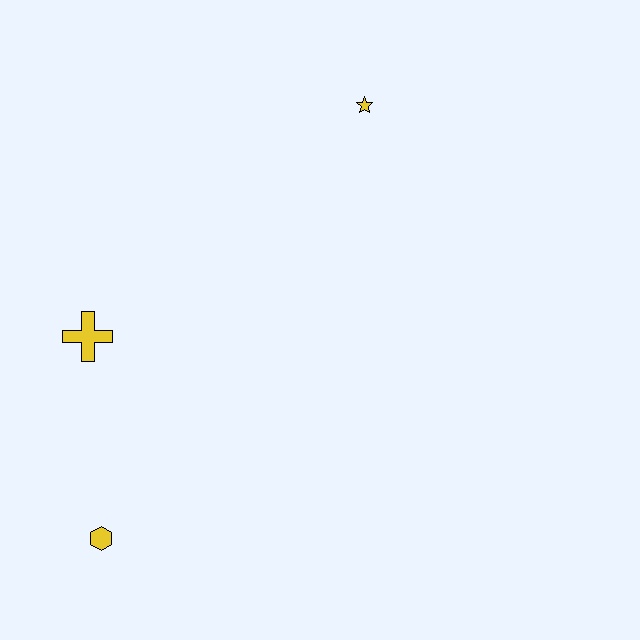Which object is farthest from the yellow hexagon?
The yellow star is farthest from the yellow hexagon.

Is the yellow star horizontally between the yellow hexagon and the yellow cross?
No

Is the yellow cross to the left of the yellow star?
Yes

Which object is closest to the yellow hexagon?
The yellow cross is closest to the yellow hexagon.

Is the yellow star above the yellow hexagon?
Yes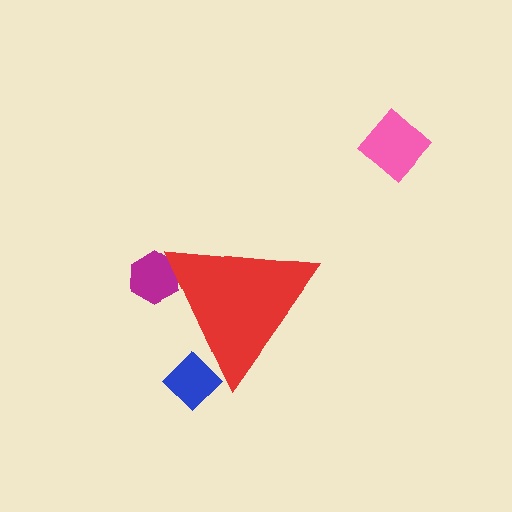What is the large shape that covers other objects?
A red triangle.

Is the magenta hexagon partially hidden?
Yes, the magenta hexagon is partially hidden behind the red triangle.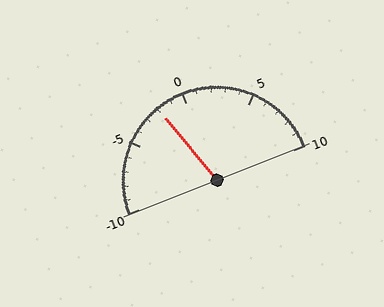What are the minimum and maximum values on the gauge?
The gauge ranges from -10 to 10.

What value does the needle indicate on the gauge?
The needle indicates approximately -2.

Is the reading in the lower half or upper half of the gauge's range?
The reading is in the lower half of the range (-10 to 10).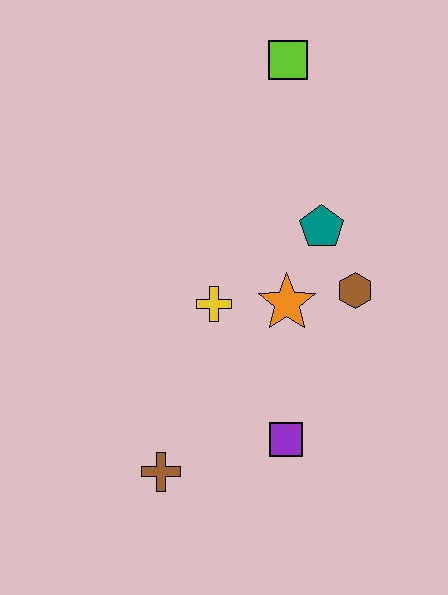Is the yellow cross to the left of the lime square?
Yes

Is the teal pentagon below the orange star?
No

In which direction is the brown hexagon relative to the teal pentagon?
The brown hexagon is below the teal pentagon.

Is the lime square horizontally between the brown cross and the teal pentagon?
Yes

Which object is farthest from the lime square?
The brown cross is farthest from the lime square.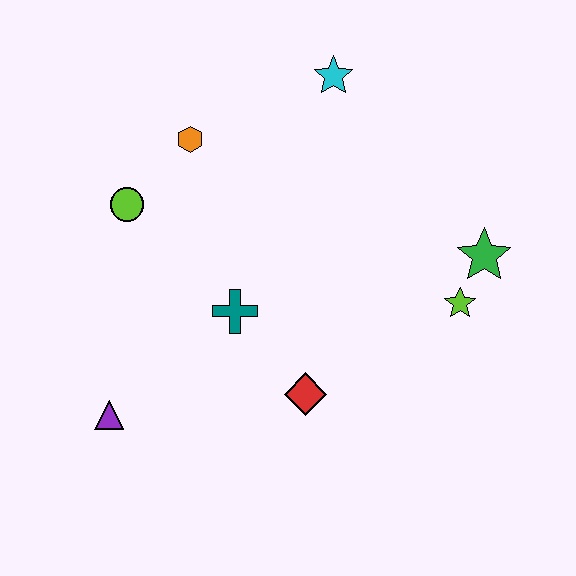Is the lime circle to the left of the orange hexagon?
Yes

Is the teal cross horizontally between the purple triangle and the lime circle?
No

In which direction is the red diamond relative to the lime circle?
The red diamond is below the lime circle.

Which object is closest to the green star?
The lime star is closest to the green star.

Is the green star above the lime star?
Yes